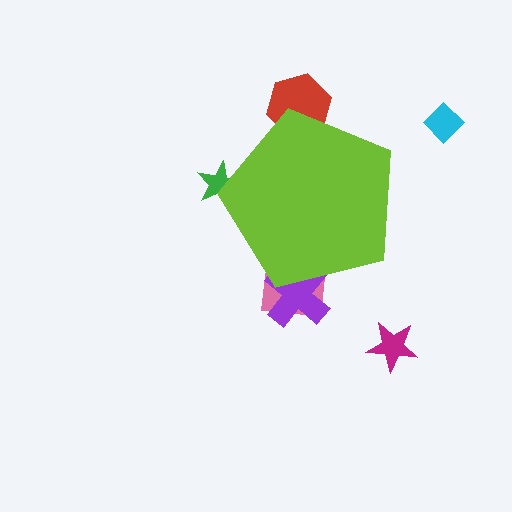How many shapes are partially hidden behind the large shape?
4 shapes are partially hidden.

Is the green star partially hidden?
Yes, the green star is partially hidden behind the lime pentagon.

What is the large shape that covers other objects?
A lime pentagon.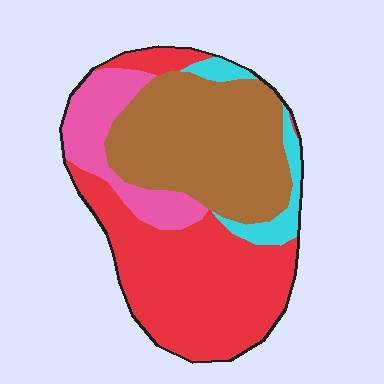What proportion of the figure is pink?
Pink takes up less than a sixth of the figure.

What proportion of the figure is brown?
Brown takes up about three eighths (3/8) of the figure.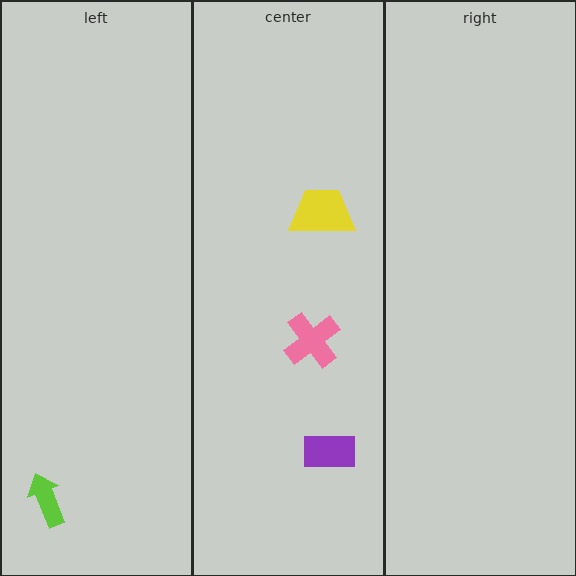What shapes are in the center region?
The purple rectangle, the pink cross, the yellow trapezoid.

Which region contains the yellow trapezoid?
The center region.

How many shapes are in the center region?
3.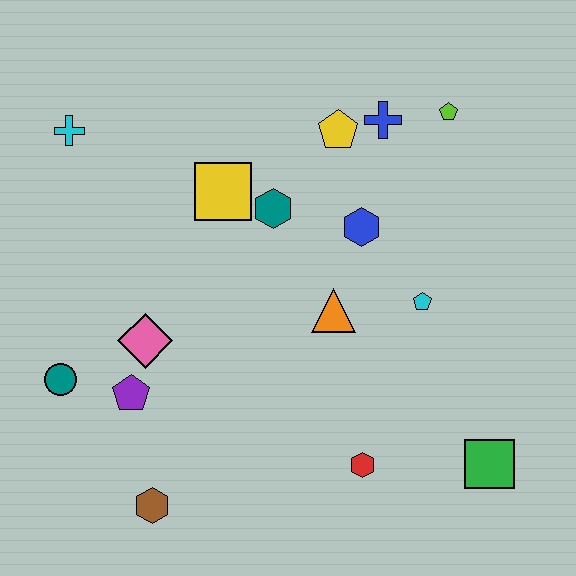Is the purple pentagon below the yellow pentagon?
Yes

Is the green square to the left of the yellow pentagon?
No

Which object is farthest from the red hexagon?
The cyan cross is farthest from the red hexagon.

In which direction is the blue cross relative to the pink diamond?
The blue cross is to the right of the pink diamond.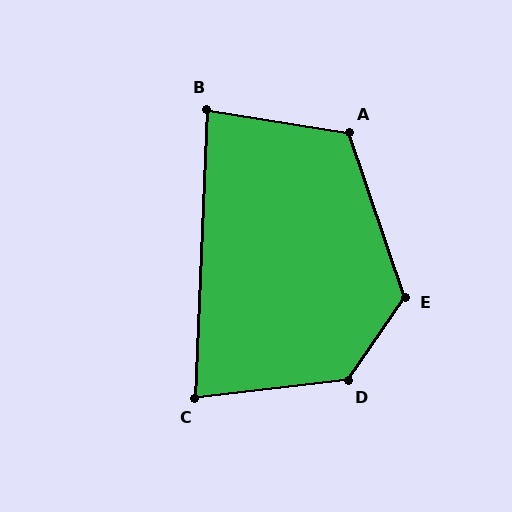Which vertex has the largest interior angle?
D, at approximately 131 degrees.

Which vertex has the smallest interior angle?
C, at approximately 81 degrees.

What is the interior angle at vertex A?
Approximately 118 degrees (obtuse).